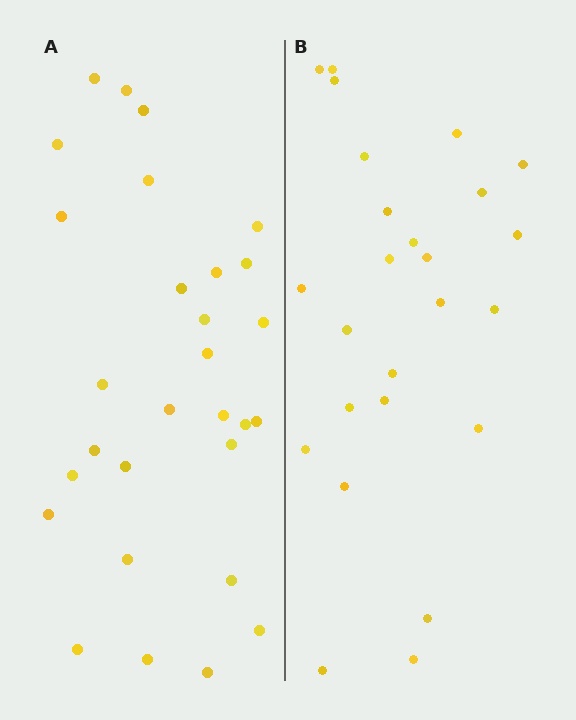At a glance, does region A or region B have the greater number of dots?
Region A (the left region) has more dots.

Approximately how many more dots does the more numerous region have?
Region A has about 4 more dots than region B.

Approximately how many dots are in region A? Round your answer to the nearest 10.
About 30 dots. (The exact count is 29, which rounds to 30.)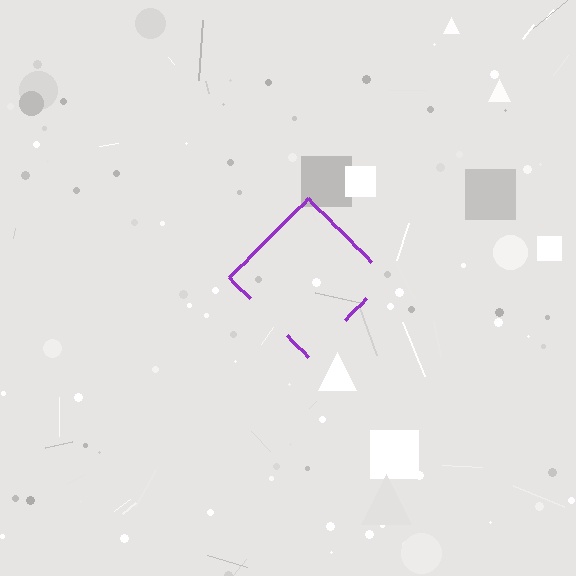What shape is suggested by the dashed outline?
The dashed outline suggests a diamond.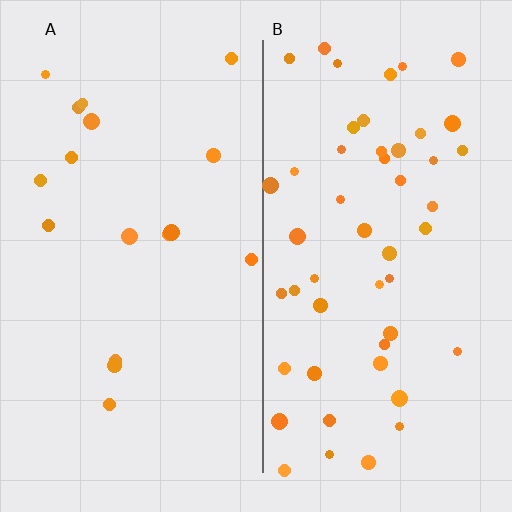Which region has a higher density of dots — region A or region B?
B (the right).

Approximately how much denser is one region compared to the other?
Approximately 2.9× — region B over region A.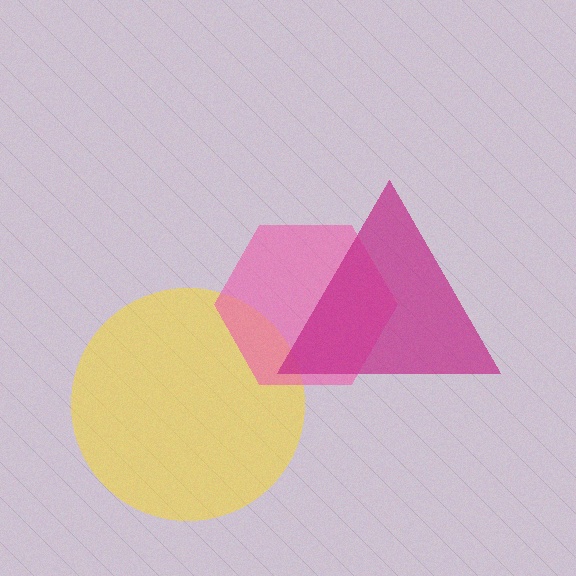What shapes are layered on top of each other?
The layered shapes are: a yellow circle, a pink hexagon, a magenta triangle.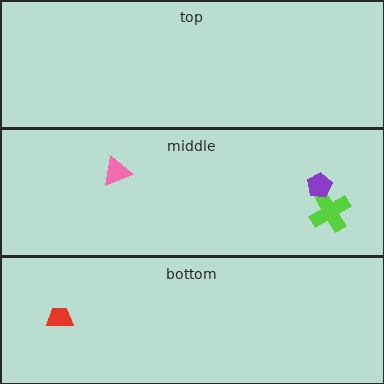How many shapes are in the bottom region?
1.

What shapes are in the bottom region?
The red trapezoid.